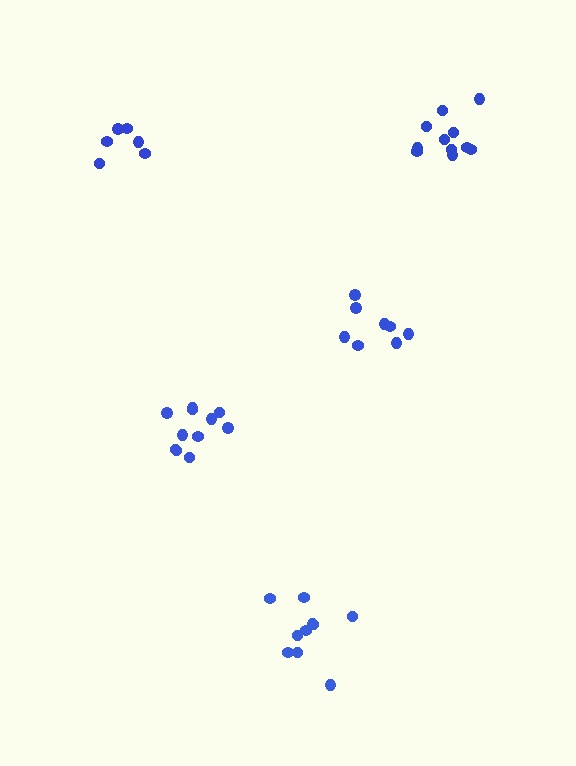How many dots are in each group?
Group 1: 10 dots, Group 2: 11 dots, Group 3: 11 dots, Group 4: 8 dots, Group 5: 6 dots (46 total).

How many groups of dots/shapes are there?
There are 5 groups.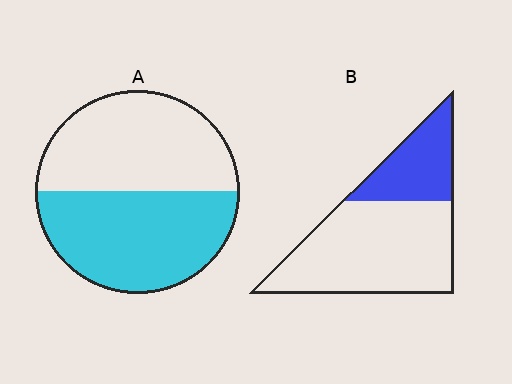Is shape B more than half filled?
No.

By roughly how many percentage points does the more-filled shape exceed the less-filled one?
By roughly 20 percentage points (A over B).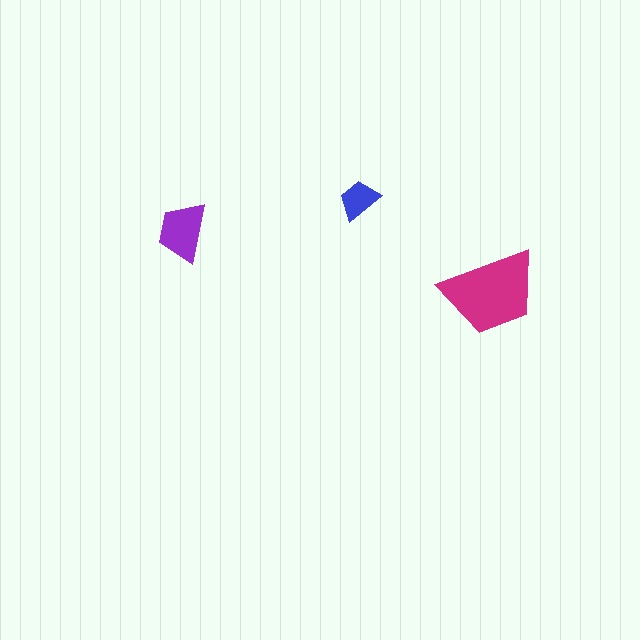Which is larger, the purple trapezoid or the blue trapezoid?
The purple one.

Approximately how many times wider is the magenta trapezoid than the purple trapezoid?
About 1.5 times wider.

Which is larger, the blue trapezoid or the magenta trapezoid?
The magenta one.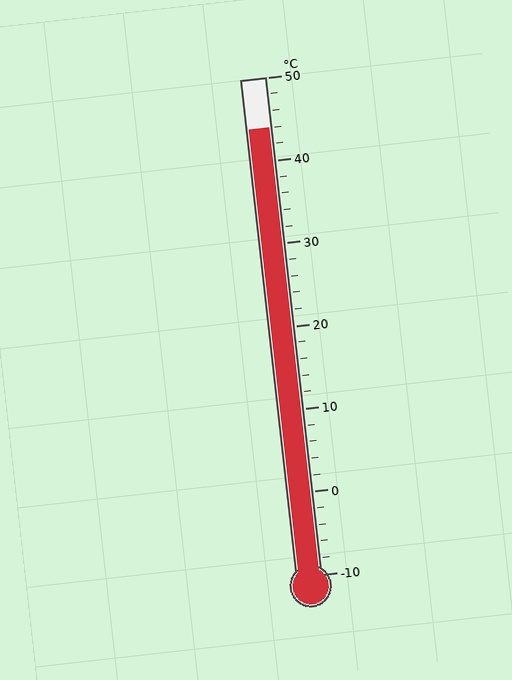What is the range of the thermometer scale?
The thermometer scale ranges from -10°C to 50°C.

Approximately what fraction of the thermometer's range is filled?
The thermometer is filled to approximately 90% of its range.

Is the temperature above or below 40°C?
The temperature is above 40°C.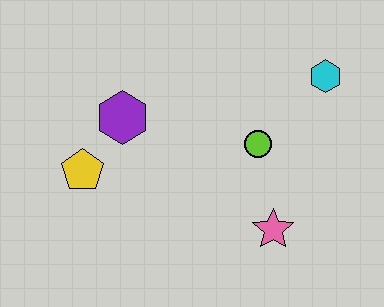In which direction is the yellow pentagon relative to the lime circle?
The yellow pentagon is to the left of the lime circle.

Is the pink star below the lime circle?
Yes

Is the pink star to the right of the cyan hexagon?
No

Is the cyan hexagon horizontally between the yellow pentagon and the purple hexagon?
No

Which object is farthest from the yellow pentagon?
The cyan hexagon is farthest from the yellow pentagon.